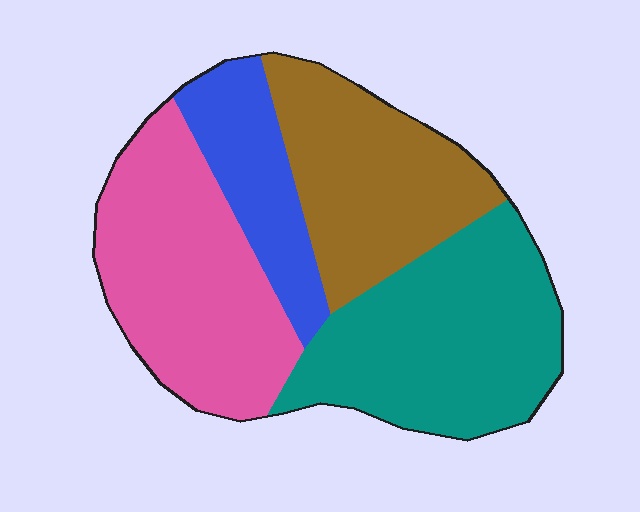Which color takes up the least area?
Blue, at roughly 15%.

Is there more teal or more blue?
Teal.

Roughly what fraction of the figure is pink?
Pink takes up about one third (1/3) of the figure.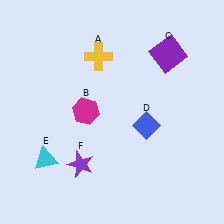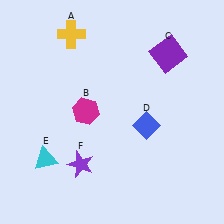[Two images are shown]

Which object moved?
The yellow cross (A) moved left.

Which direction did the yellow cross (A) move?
The yellow cross (A) moved left.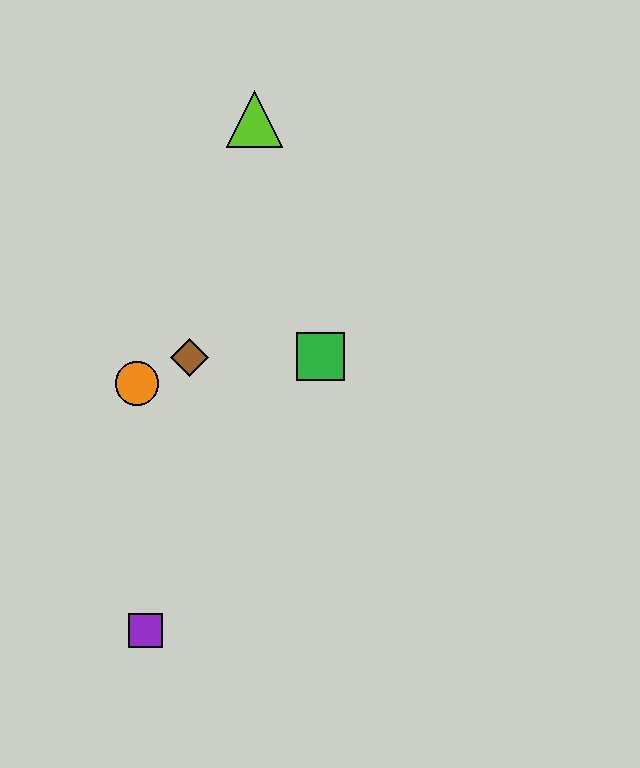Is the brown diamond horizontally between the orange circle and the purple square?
No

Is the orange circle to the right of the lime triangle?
No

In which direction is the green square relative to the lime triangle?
The green square is below the lime triangle.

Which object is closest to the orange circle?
The brown diamond is closest to the orange circle.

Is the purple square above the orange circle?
No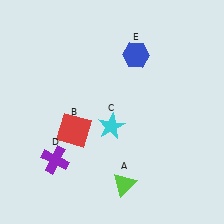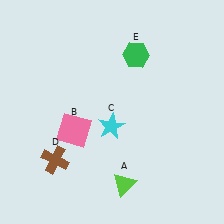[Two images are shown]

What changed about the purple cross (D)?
In Image 1, D is purple. In Image 2, it changed to brown.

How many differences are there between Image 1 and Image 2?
There are 3 differences between the two images.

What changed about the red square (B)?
In Image 1, B is red. In Image 2, it changed to pink.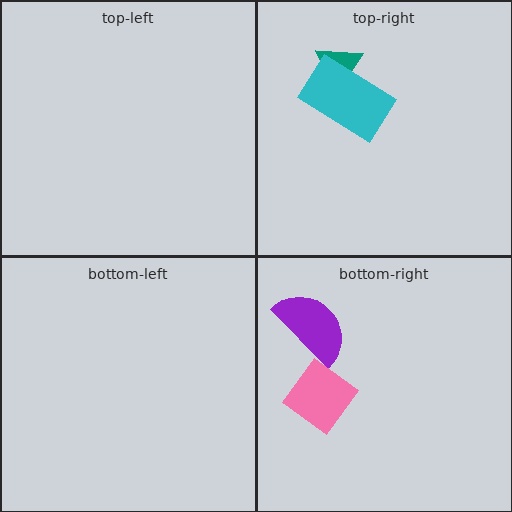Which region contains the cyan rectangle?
The top-right region.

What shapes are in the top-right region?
The teal triangle, the cyan rectangle.